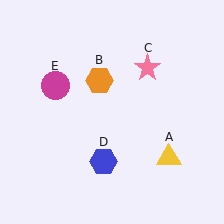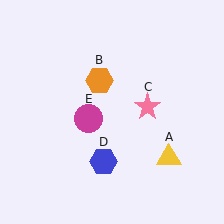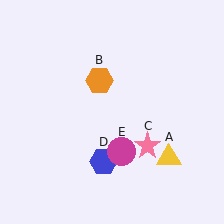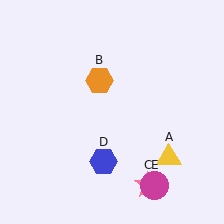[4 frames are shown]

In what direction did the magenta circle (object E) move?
The magenta circle (object E) moved down and to the right.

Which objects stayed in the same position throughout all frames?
Yellow triangle (object A) and orange hexagon (object B) and blue hexagon (object D) remained stationary.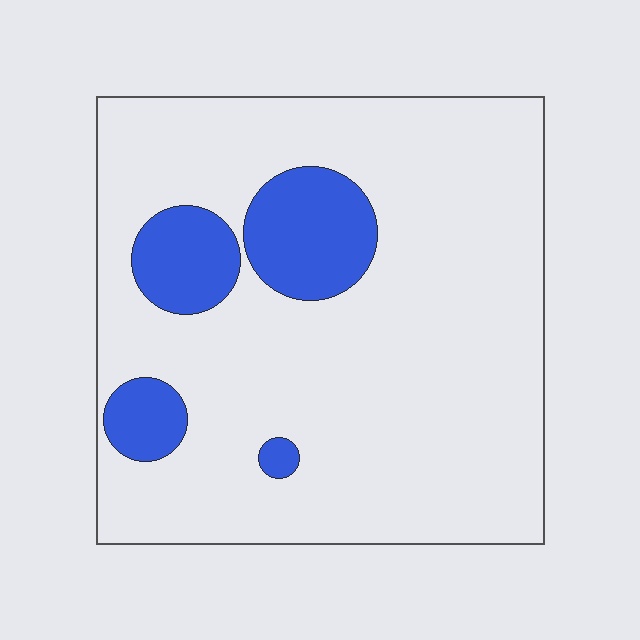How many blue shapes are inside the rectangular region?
4.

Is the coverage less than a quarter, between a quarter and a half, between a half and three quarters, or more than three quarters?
Less than a quarter.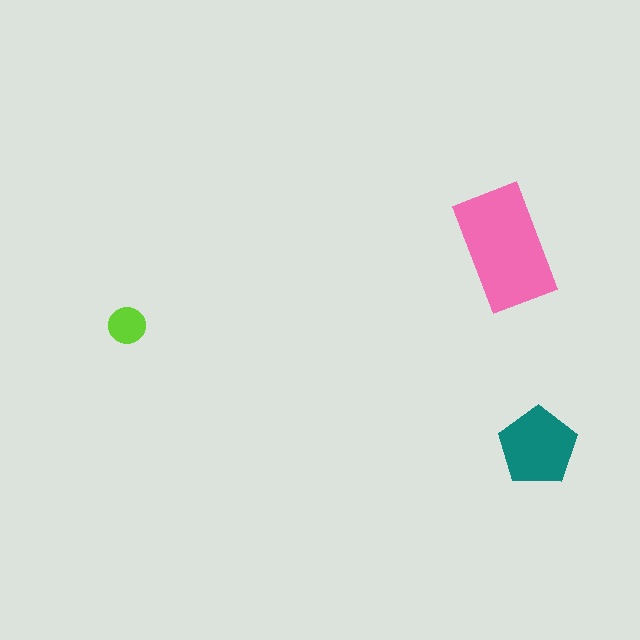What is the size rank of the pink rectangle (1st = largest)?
1st.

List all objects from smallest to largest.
The lime circle, the teal pentagon, the pink rectangle.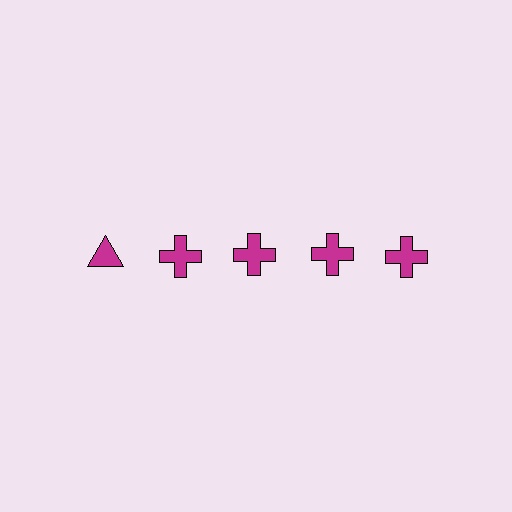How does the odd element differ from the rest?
It has a different shape: triangle instead of cross.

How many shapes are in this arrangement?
There are 5 shapes arranged in a grid pattern.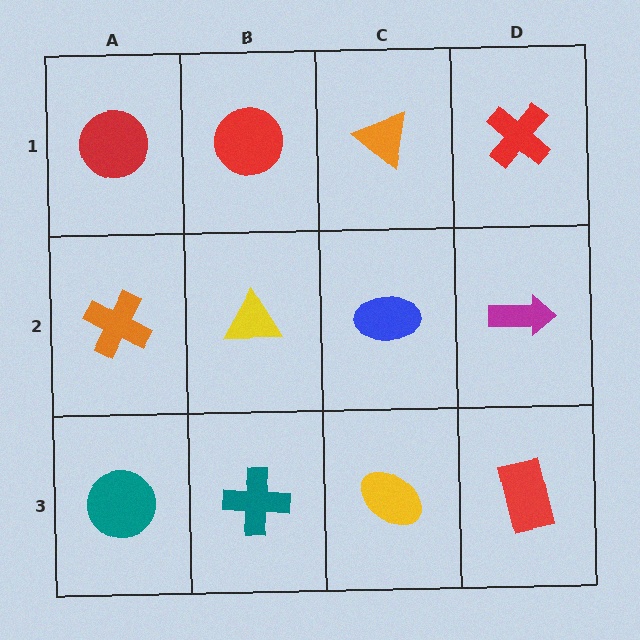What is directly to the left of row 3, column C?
A teal cross.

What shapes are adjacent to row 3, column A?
An orange cross (row 2, column A), a teal cross (row 3, column B).